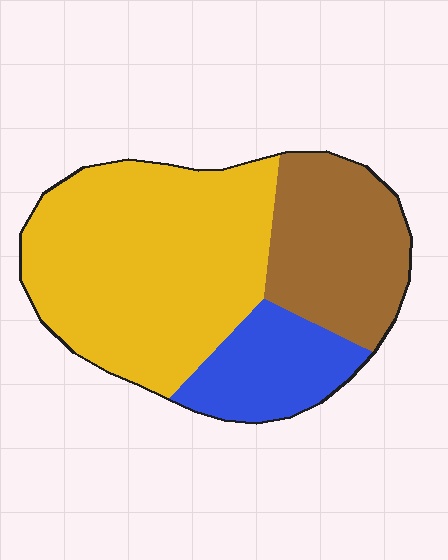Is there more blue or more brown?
Brown.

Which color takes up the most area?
Yellow, at roughly 55%.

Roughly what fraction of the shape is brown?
Brown covers around 25% of the shape.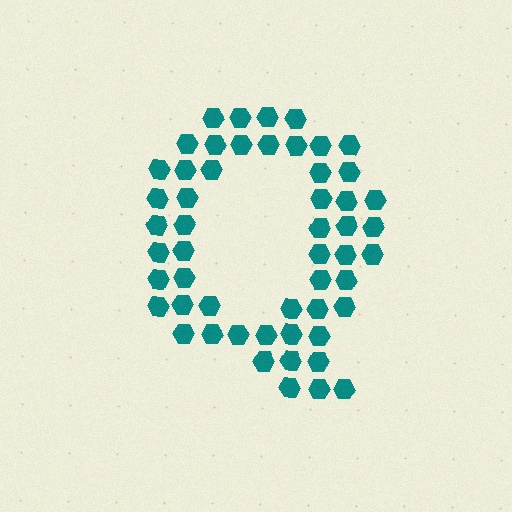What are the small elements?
The small elements are hexagons.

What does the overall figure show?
The overall figure shows the letter Q.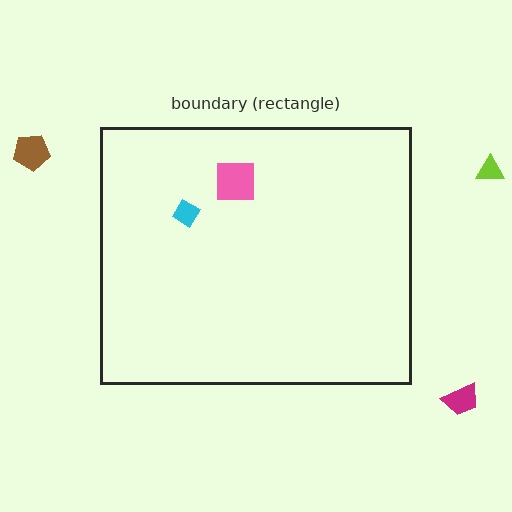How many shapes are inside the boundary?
2 inside, 3 outside.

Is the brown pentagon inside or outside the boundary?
Outside.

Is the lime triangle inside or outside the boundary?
Outside.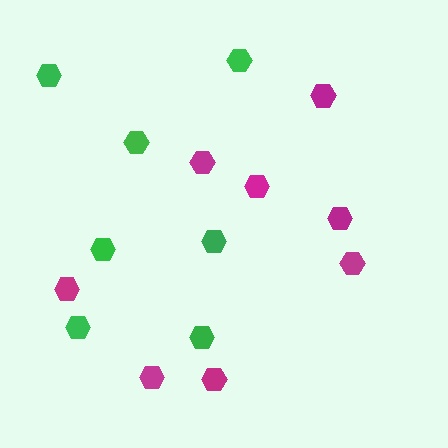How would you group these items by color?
There are 2 groups: one group of magenta hexagons (8) and one group of green hexagons (7).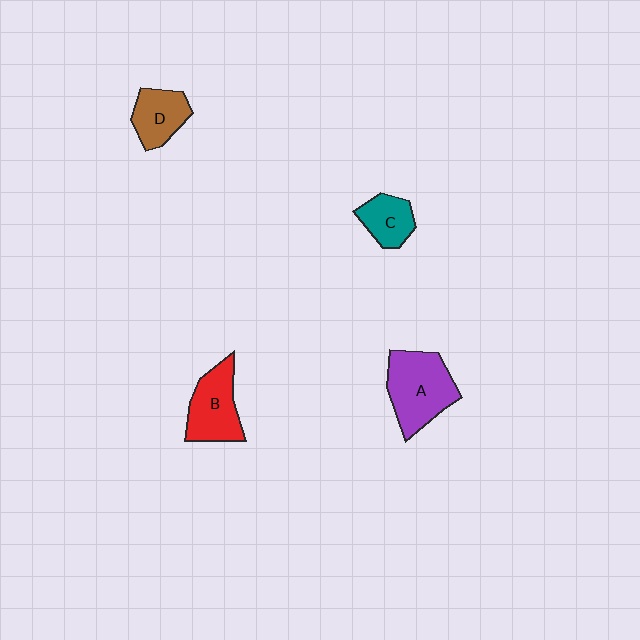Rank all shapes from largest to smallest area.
From largest to smallest: A (purple), B (red), D (brown), C (teal).